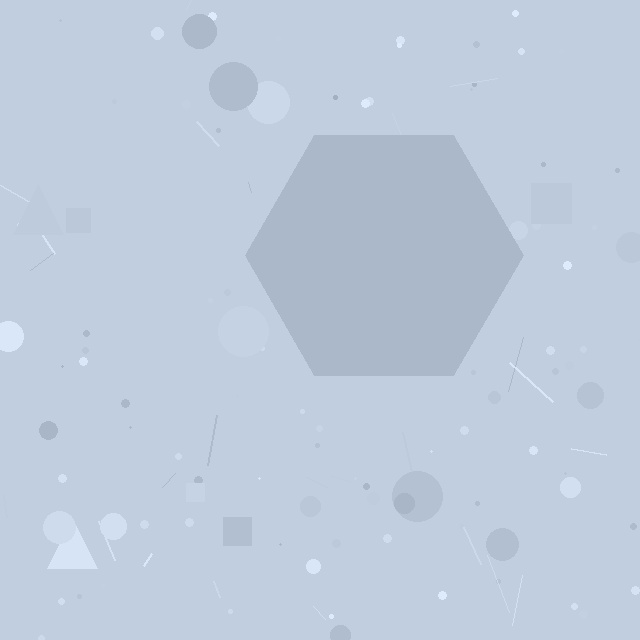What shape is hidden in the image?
A hexagon is hidden in the image.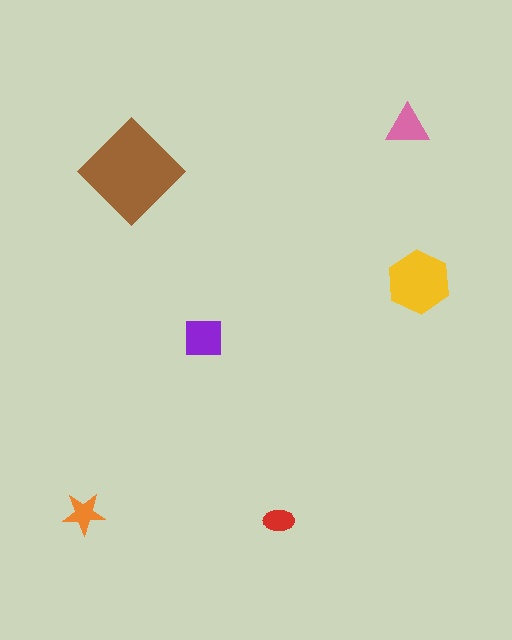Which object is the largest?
The brown diamond.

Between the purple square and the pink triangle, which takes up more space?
The purple square.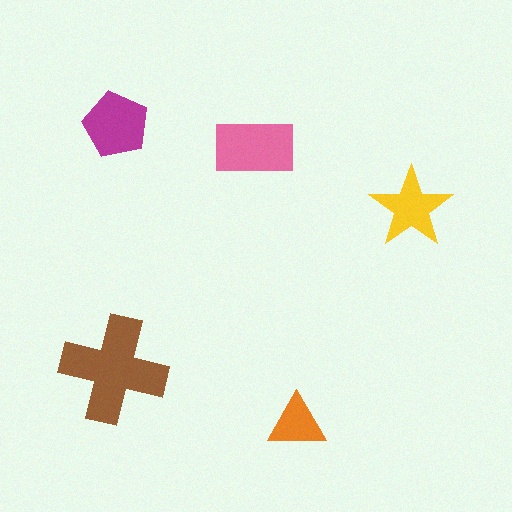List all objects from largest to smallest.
The brown cross, the pink rectangle, the magenta pentagon, the yellow star, the orange triangle.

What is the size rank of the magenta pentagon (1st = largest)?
3rd.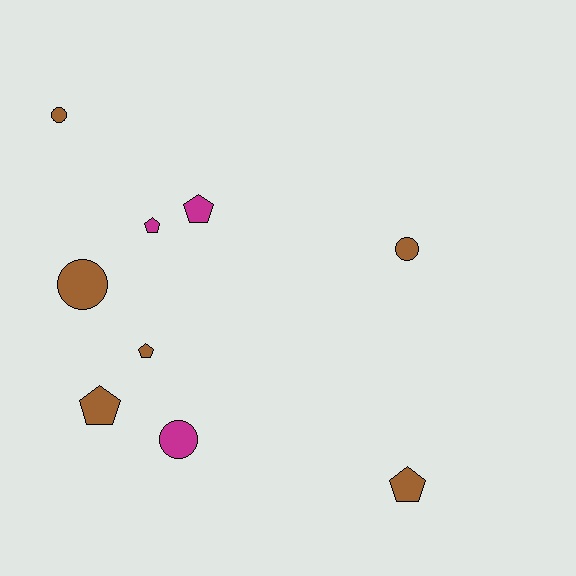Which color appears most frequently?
Brown, with 6 objects.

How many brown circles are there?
There are 3 brown circles.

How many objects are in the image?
There are 9 objects.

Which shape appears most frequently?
Pentagon, with 5 objects.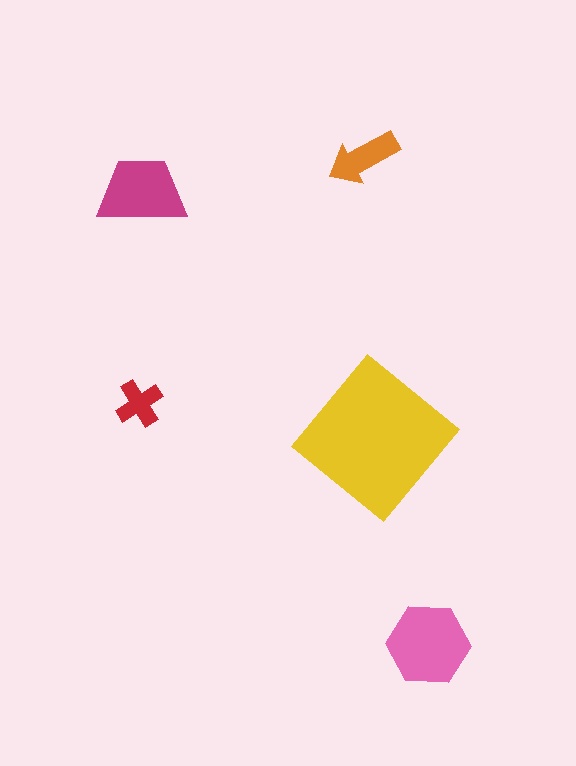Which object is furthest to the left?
The red cross is leftmost.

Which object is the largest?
The yellow diamond.